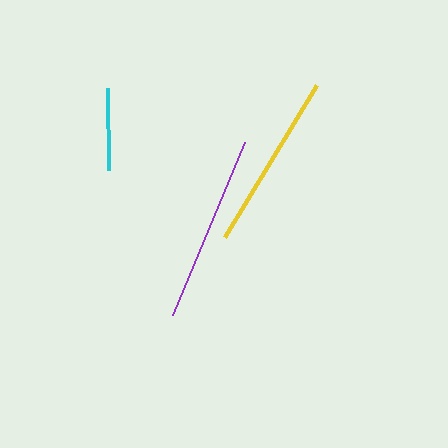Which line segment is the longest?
The purple line is the longest at approximately 188 pixels.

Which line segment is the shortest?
The cyan line is the shortest at approximately 82 pixels.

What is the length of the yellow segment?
The yellow segment is approximately 178 pixels long.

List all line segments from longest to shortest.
From longest to shortest: purple, yellow, cyan.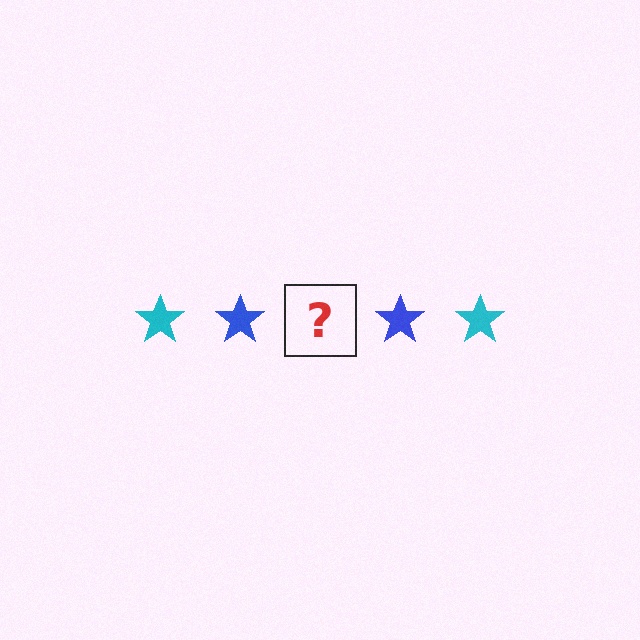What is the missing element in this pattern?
The missing element is a cyan star.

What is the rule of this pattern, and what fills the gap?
The rule is that the pattern cycles through cyan, blue stars. The gap should be filled with a cyan star.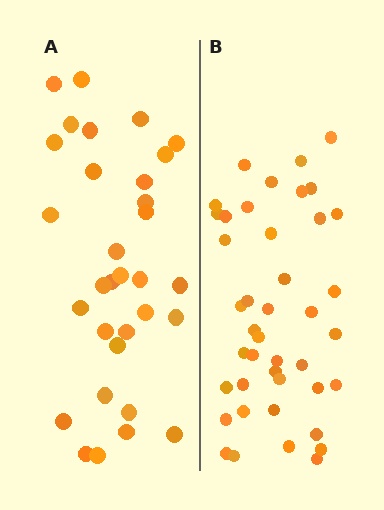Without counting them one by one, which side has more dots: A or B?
Region B (the right region) has more dots.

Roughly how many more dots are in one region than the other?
Region B has roughly 10 or so more dots than region A.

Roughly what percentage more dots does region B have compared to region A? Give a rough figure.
About 30% more.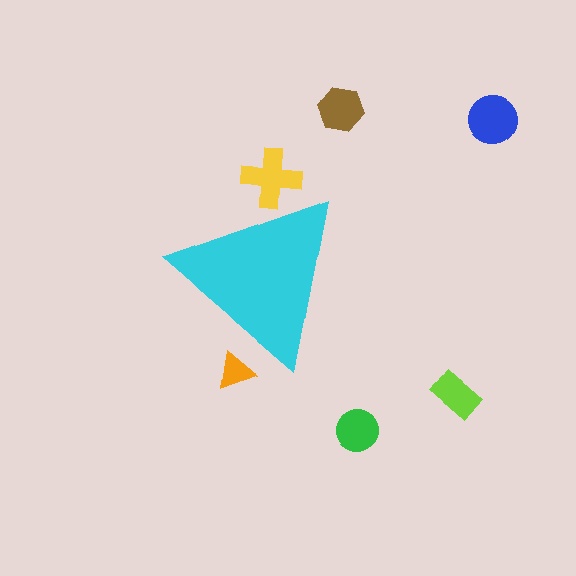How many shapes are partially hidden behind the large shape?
2 shapes are partially hidden.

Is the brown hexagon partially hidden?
No, the brown hexagon is fully visible.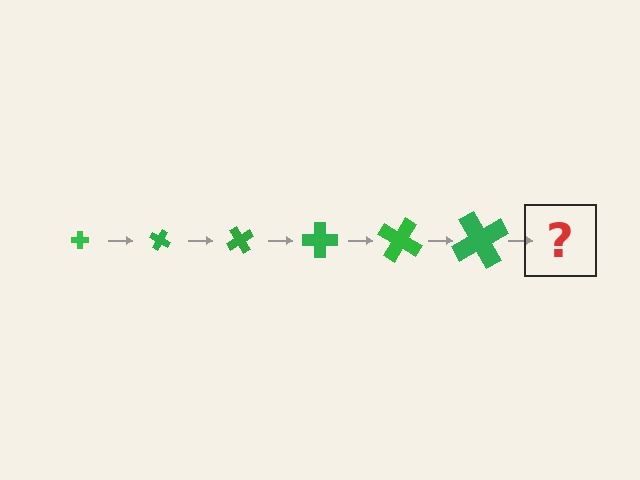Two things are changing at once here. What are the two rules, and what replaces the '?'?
The two rules are that the cross grows larger each step and it rotates 30 degrees each step. The '?' should be a cross, larger than the previous one and rotated 180 degrees from the start.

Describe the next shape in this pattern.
It should be a cross, larger than the previous one and rotated 180 degrees from the start.